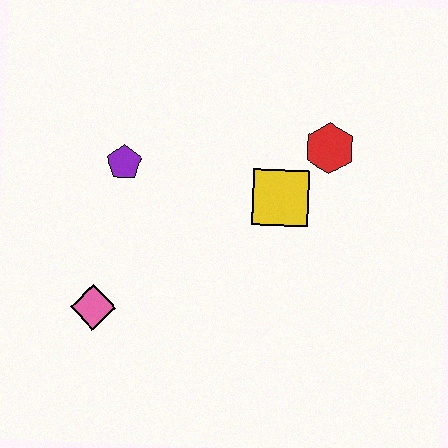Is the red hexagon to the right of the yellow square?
Yes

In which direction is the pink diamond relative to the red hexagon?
The pink diamond is to the left of the red hexagon.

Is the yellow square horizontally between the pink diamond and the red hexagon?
Yes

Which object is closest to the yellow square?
The red hexagon is closest to the yellow square.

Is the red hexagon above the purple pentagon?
Yes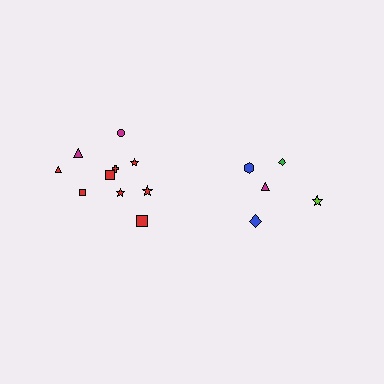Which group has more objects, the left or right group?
The left group.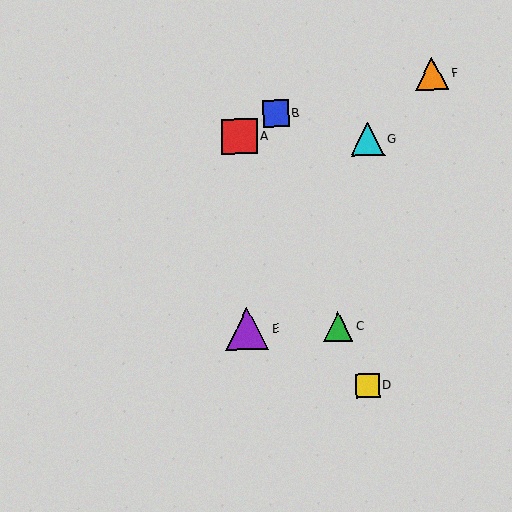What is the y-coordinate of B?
Object B is at y≈114.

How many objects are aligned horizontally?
2 objects (C, E) are aligned horizontally.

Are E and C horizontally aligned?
Yes, both are at y≈329.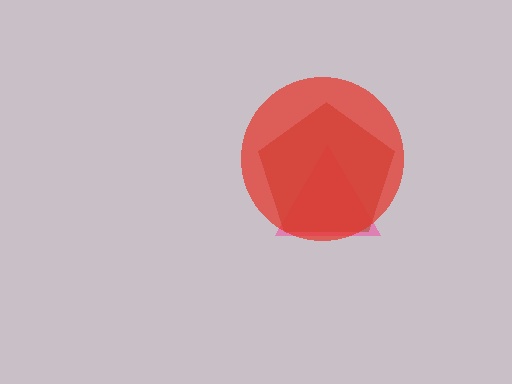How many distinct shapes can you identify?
There are 3 distinct shapes: a pink triangle, a brown pentagon, a red circle.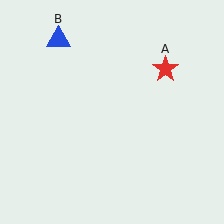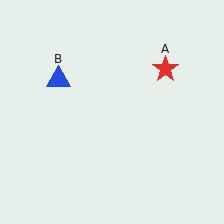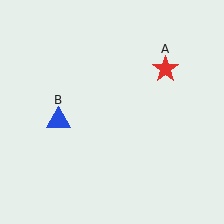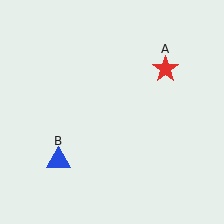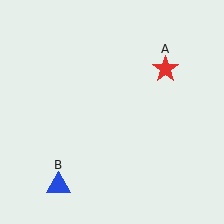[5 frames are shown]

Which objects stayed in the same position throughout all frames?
Red star (object A) remained stationary.